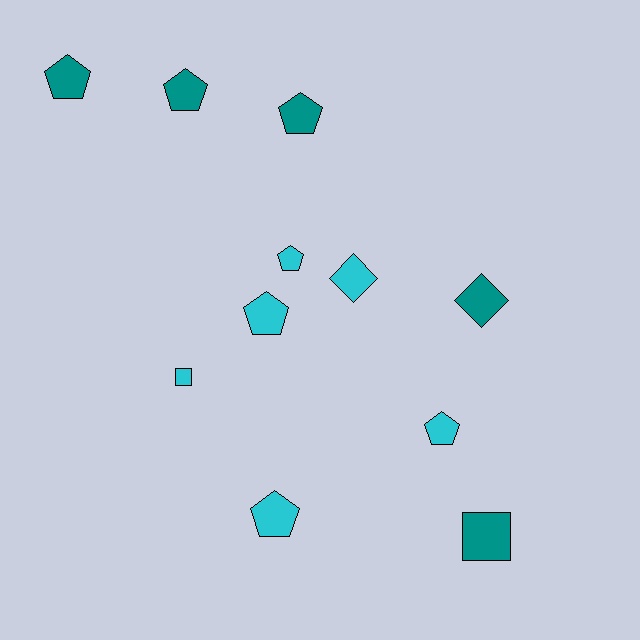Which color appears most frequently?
Cyan, with 6 objects.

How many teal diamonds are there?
There is 1 teal diamond.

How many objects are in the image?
There are 11 objects.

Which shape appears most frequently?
Pentagon, with 7 objects.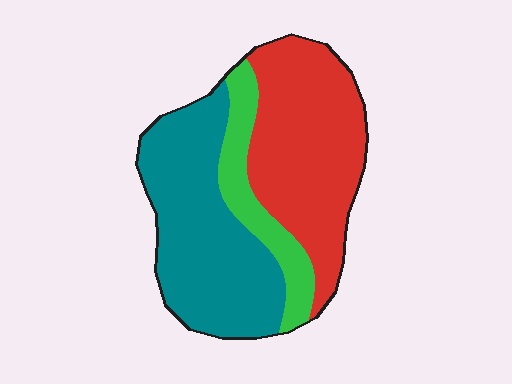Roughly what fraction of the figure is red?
Red takes up about two fifths (2/5) of the figure.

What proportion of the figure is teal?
Teal covers around 45% of the figure.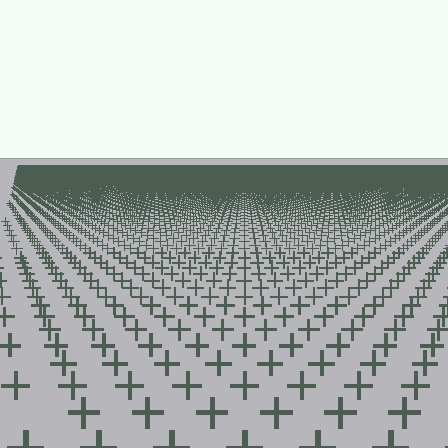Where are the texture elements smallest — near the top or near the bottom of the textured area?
Near the top.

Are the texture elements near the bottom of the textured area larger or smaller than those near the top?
Larger. Near the bottom, elements are closer to the viewer and appear at a bigger on-screen size.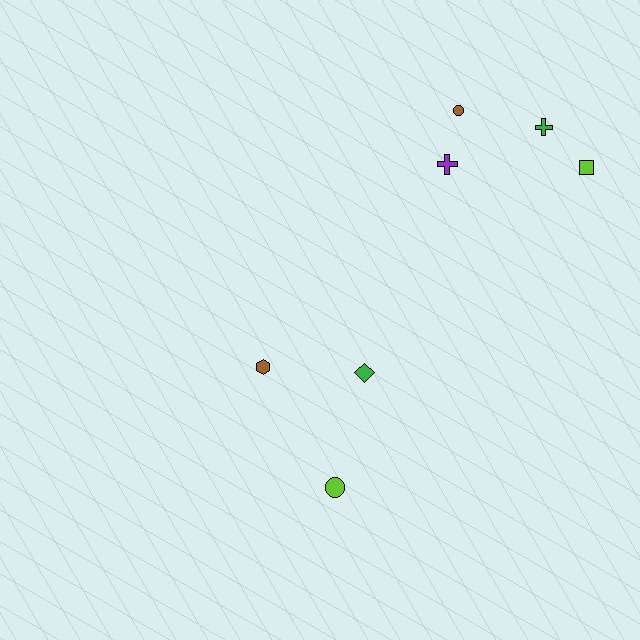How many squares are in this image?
There is 1 square.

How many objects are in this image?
There are 7 objects.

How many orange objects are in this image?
There are no orange objects.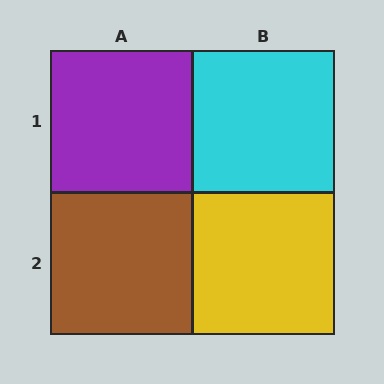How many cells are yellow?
1 cell is yellow.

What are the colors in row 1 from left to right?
Purple, cyan.